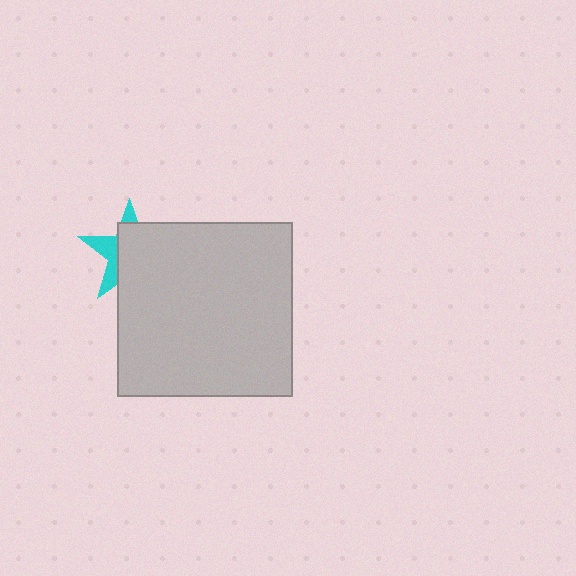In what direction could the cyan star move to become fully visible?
The cyan star could move toward the upper-left. That would shift it out from behind the light gray square entirely.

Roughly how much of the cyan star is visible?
A small part of it is visible (roughly 34%).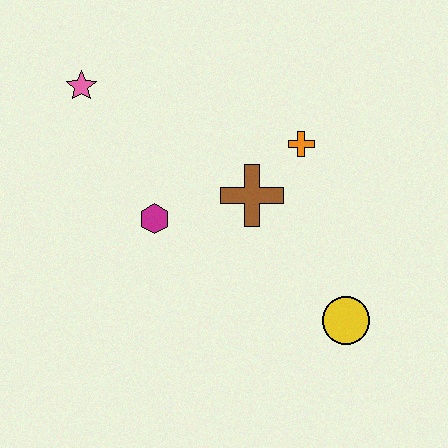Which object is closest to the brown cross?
The orange cross is closest to the brown cross.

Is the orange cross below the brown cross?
No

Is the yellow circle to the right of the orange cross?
Yes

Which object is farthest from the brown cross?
The pink star is farthest from the brown cross.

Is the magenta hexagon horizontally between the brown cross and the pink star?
Yes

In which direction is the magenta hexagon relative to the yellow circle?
The magenta hexagon is to the left of the yellow circle.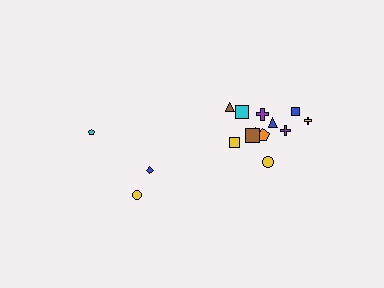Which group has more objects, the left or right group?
The right group.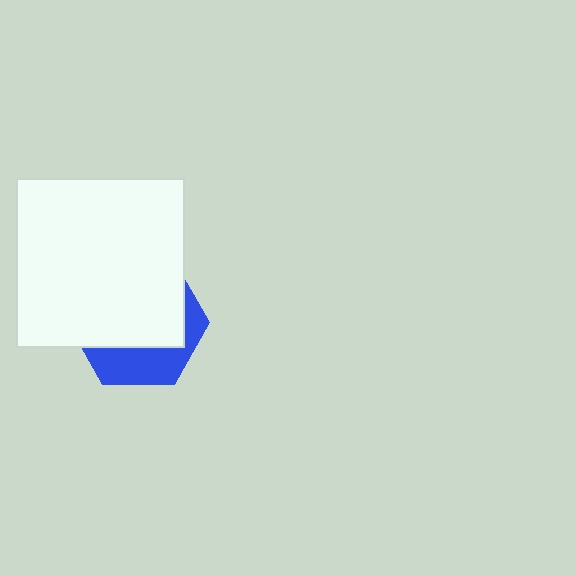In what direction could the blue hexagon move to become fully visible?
The blue hexagon could move down. That would shift it out from behind the white square entirely.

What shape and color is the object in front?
The object in front is a white square.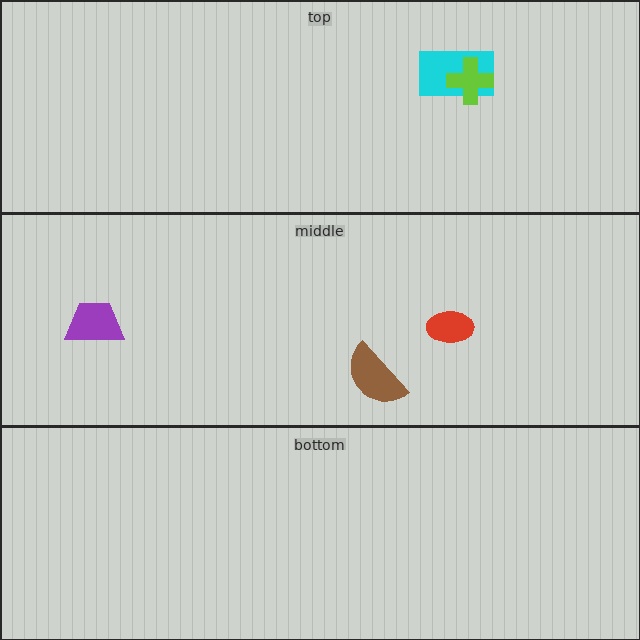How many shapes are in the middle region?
3.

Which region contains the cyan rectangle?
The top region.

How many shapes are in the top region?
2.